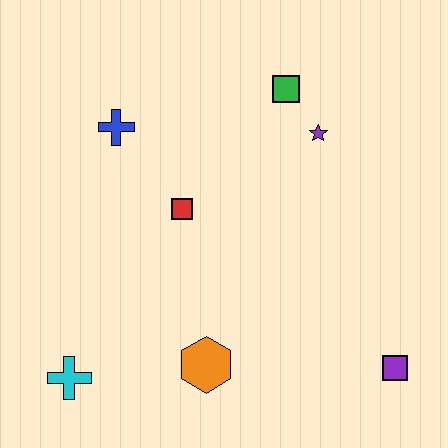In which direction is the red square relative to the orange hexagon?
The red square is above the orange hexagon.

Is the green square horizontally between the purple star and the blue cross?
Yes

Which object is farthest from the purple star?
The cyan cross is farthest from the purple star.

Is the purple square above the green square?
No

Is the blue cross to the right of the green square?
No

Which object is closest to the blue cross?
The red square is closest to the blue cross.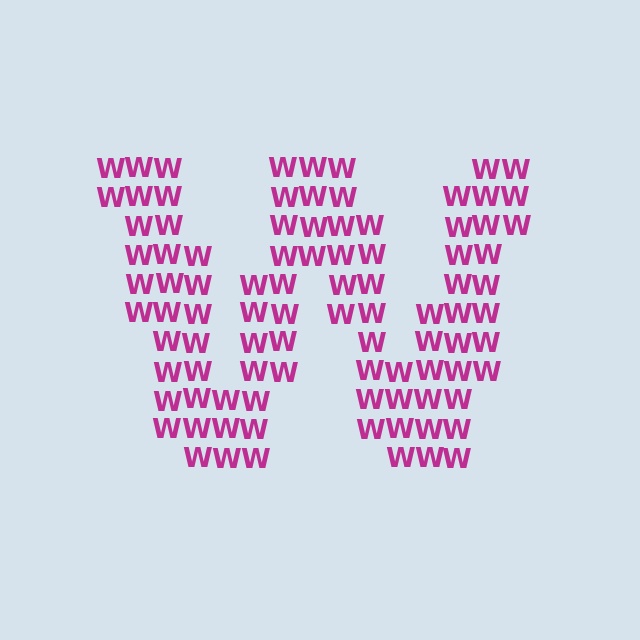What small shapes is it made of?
It is made of small letter W's.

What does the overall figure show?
The overall figure shows the letter W.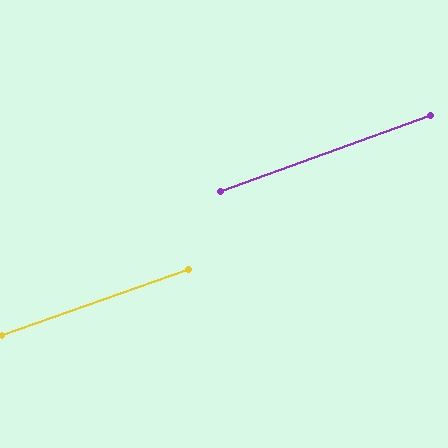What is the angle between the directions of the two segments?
Approximately 0 degrees.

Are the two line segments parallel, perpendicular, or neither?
Parallel — their directions differ by only 0.3°.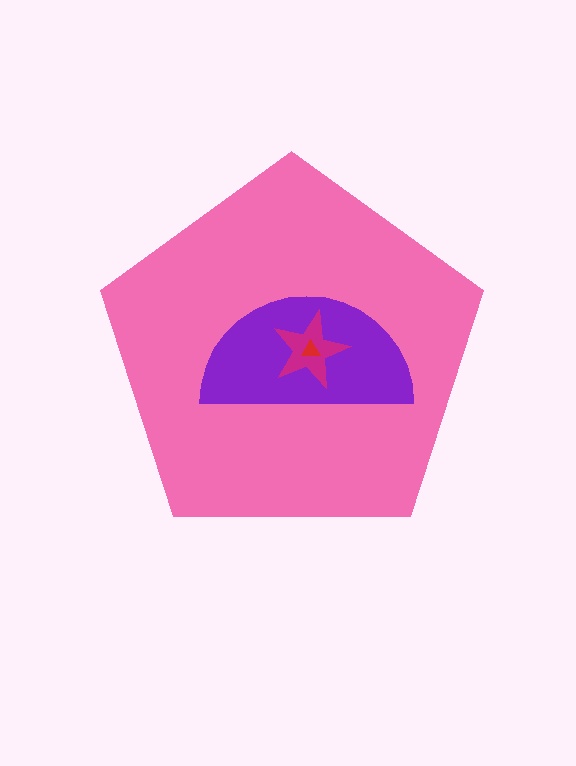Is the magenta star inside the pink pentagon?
Yes.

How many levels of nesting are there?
4.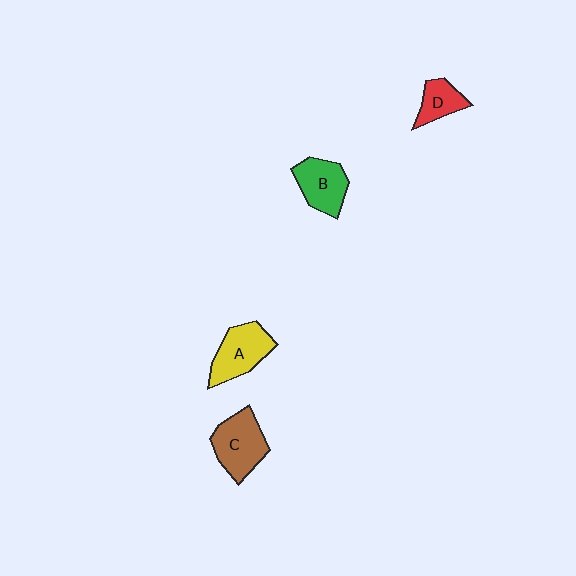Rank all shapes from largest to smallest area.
From largest to smallest: C (brown), A (yellow), B (green), D (red).